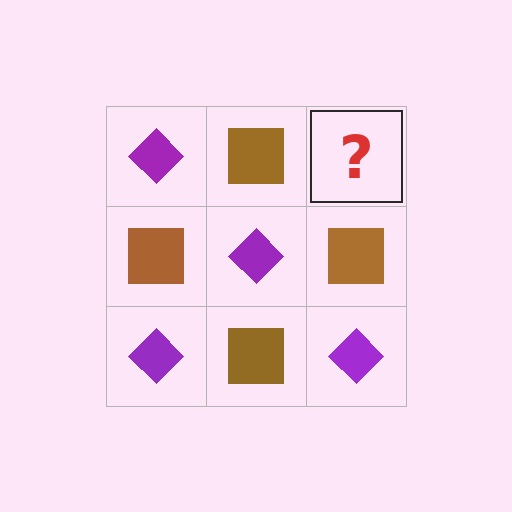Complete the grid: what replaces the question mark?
The question mark should be replaced with a purple diamond.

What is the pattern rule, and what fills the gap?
The rule is that it alternates purple diamond and brown square in a checkerboard pattern. The gap should be filled with a purple diamond.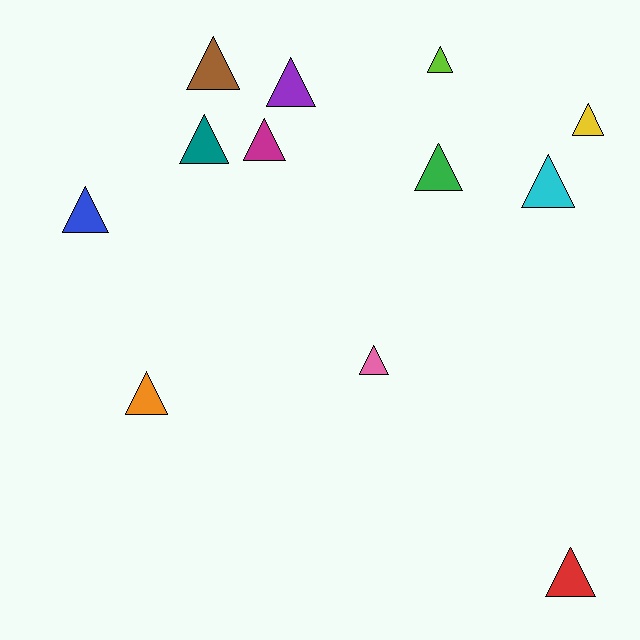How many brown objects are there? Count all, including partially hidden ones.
There is 1 brown object.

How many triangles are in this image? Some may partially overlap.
There are 12 triangles.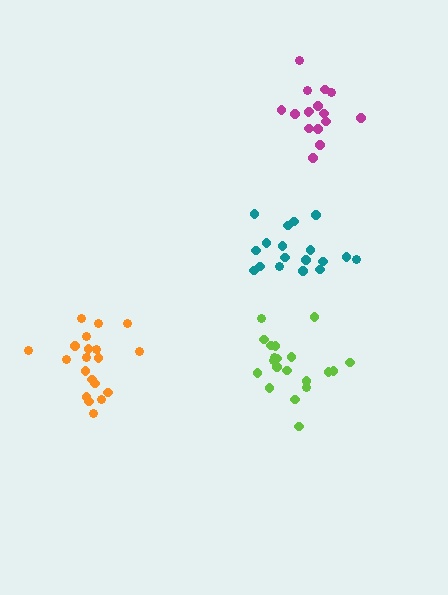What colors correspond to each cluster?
The clusters are colored: teal, magenta, lime, orange.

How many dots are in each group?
Group 1: 18 dots, Group 2: 16 dots, Group 3: 20 dots, Group 4: 20 dots (74 total).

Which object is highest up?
The magenta cluster is topmost.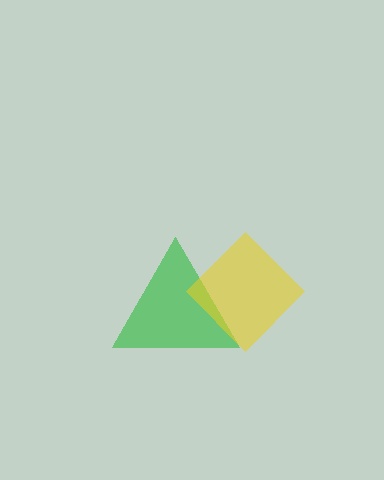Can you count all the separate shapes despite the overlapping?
Yes, there are 2 separate shapes.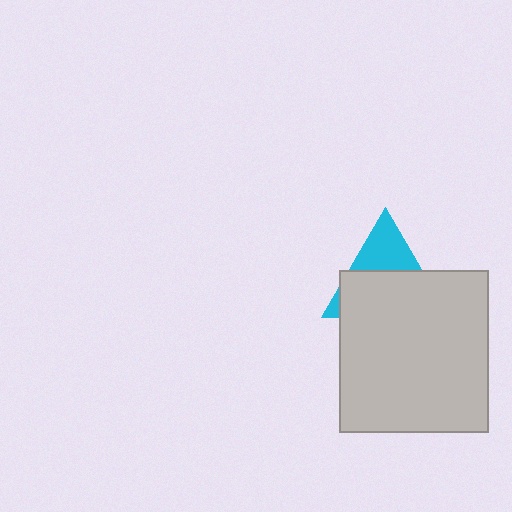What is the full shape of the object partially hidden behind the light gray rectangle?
The partially hidden object is a cyan triangle.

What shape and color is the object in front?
The object in front is a light gray rectangle.